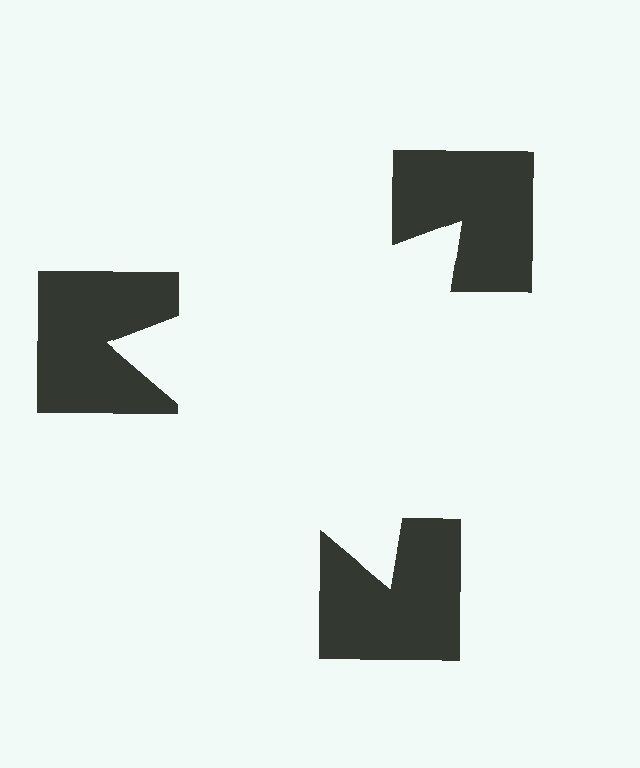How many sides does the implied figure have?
3 sides.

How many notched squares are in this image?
There are 3 — one at each vertex of the illusory triangle.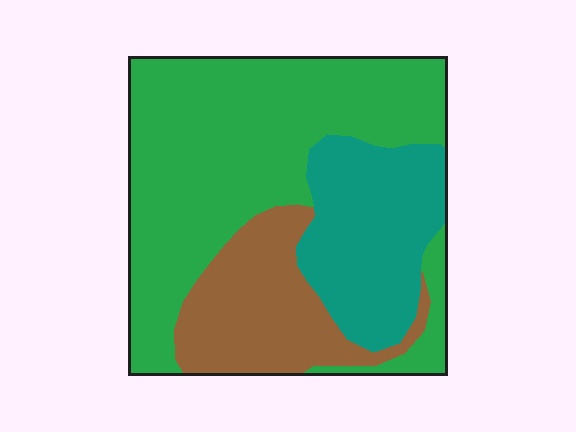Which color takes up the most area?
Green, at roughly 55%.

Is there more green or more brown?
Green.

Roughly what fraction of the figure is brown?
Brown takes up between a sixth and a third of the figure.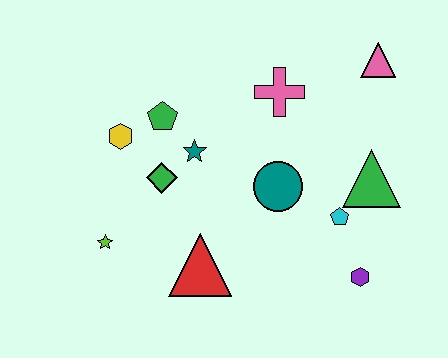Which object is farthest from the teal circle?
The lime star is farthest from the teal circle.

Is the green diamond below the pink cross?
Yes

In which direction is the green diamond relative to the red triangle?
The green diamond is above the red triangle.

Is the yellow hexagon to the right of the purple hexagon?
No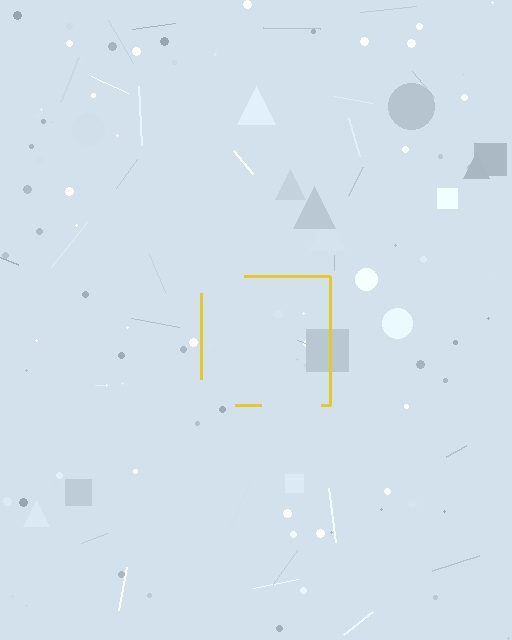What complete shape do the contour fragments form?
The contour fragments form a square.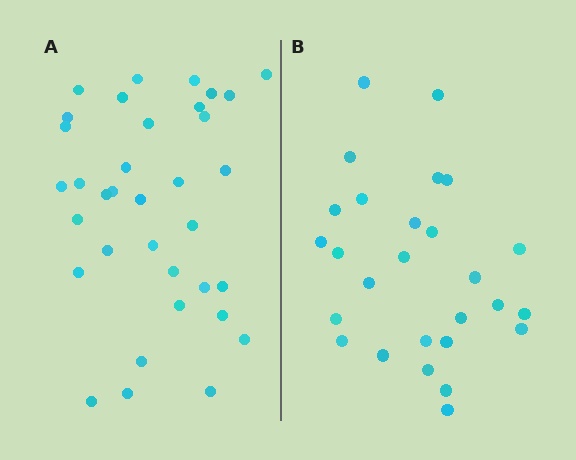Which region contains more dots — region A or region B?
Region A (the left region) has more dots.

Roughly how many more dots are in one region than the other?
Region A has roughly 8 or so more dots than region B.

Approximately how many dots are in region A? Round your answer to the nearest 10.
About 40 dots. (The exact count is 35, which rounds to 40.)